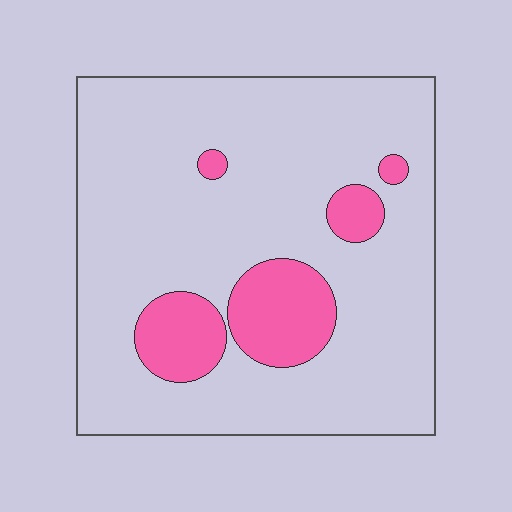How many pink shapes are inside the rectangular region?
5.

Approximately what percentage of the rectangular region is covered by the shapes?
Approximately 15%.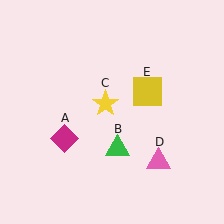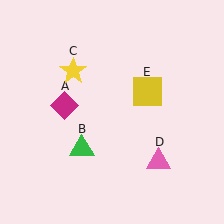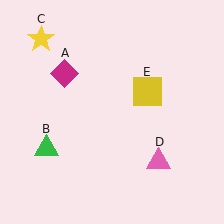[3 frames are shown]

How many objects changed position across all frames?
3 objects changed position: magenta diamond (object A), green triangle (object B), yellow star (object C).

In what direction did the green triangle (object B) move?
The green triangle (object B) moved left.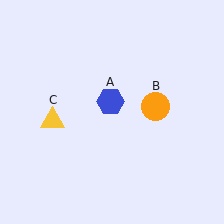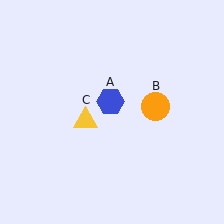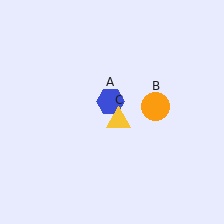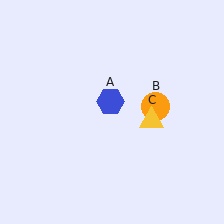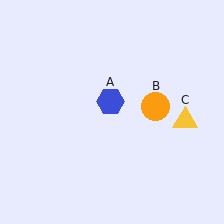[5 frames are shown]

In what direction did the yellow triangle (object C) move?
The yellow triangle (object C) moved right.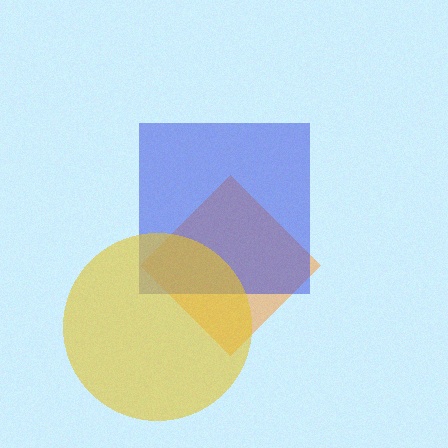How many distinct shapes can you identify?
There are 3 distinct shapes: an orange diamond, a blue square, a yellow circle.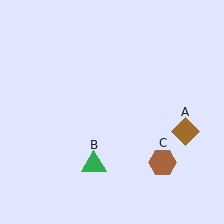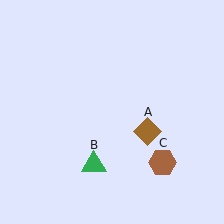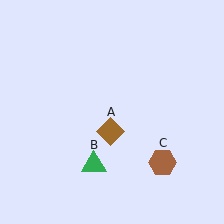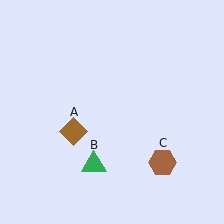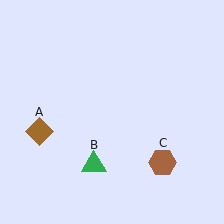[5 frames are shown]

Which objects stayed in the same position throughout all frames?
Green triangle (object B) and brown hexagon (object C) remained stationary.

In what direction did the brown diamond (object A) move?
The brown diamond (object A) moved left.